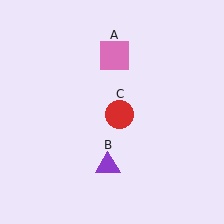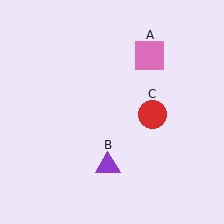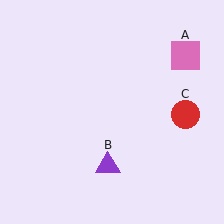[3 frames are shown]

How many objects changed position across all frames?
2 objects changed position: pink square (object A), red circle (object C).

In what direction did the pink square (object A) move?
The pink square (object A) moved right.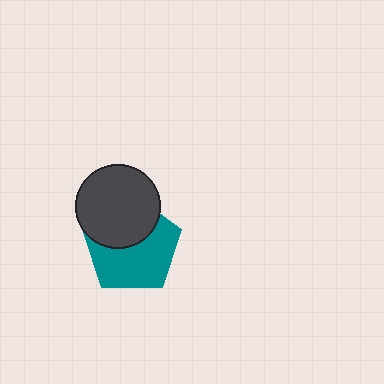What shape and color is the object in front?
The object in front is a dark gray circle.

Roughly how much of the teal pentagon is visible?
About half of it is visible (roughly 60%).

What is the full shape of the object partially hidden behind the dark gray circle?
The partially hidden object is a teal pentagon.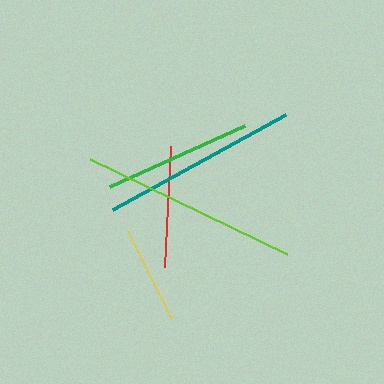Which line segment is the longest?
The lime line is the longest at approximately 219 pixels.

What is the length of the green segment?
The green segment is approximately 149 pixels long.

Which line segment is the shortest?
The yellow line is the shortest at approximately 98 pixels.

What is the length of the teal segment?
The teal segment is approximately 197 pixels long.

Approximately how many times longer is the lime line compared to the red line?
The lime line is approximately 1.8 times the length of the red line.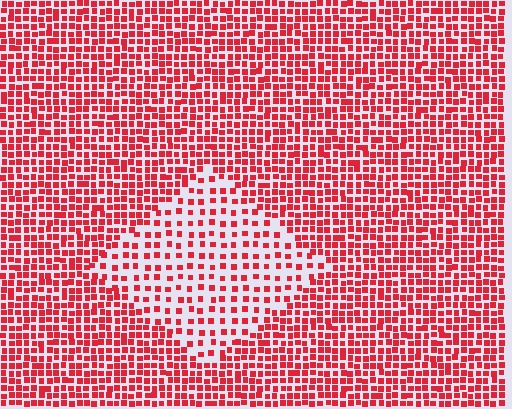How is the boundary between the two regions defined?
The boundary is defined by a change in element density (approximately 2.1x ratio). All elements are the same color, size, and shape.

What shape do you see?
I see a diamond.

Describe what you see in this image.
The image contains small red elements arranged at two different densities. A diamond-shaped region is visible where the elements are less densely packed than the surrounding area.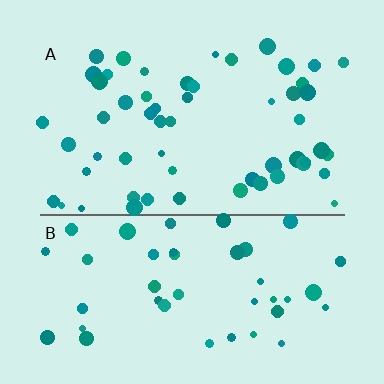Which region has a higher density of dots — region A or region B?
A (the top).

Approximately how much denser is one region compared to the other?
Approximately 1.2× — region A over region B.